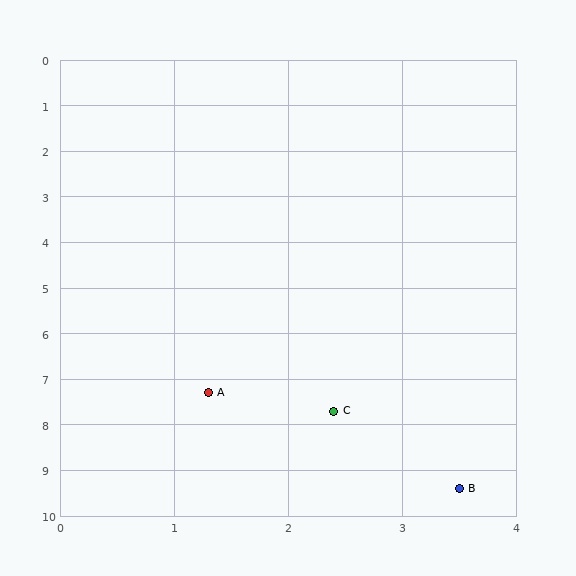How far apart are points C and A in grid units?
Points C and A are about 1.2 grid units apart.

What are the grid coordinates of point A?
Point A is at approximately (1.3, 7.3).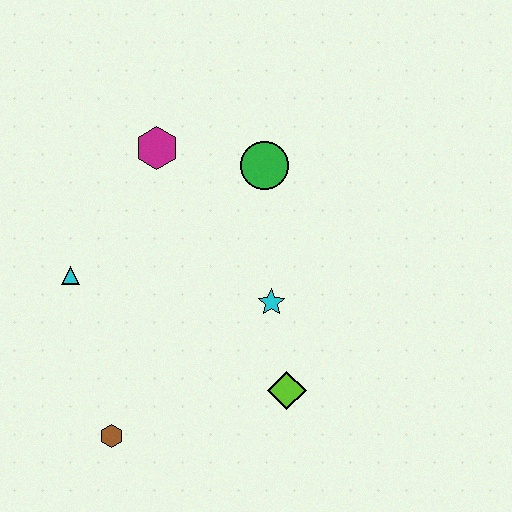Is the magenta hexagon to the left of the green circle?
Yes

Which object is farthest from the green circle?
The brown hexagon is farthest from the green circle.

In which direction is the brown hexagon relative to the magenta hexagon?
The brown hexagon is below the magenta hexagon.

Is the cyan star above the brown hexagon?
Yes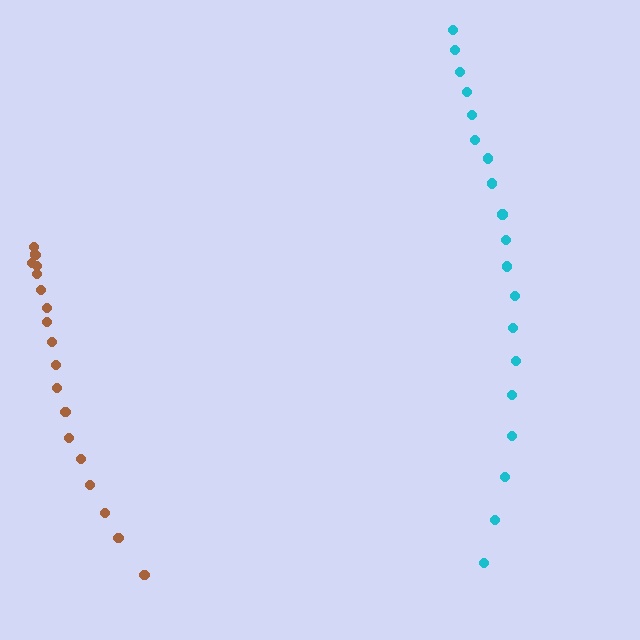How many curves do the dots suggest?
There are 2 distinct paths.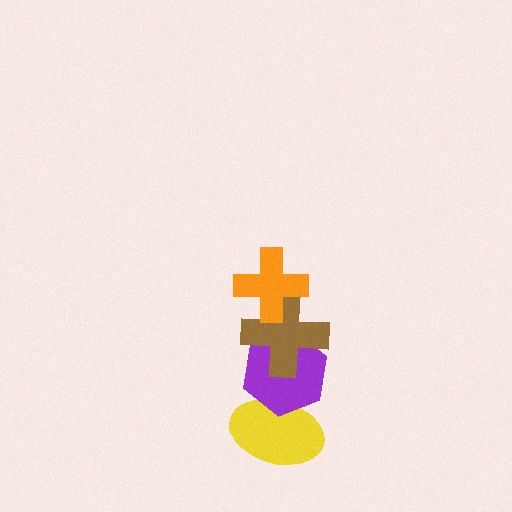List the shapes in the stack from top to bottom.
From top to bottom: the orange cross, the brown cross, the purple hexagon, the yellow ellipse.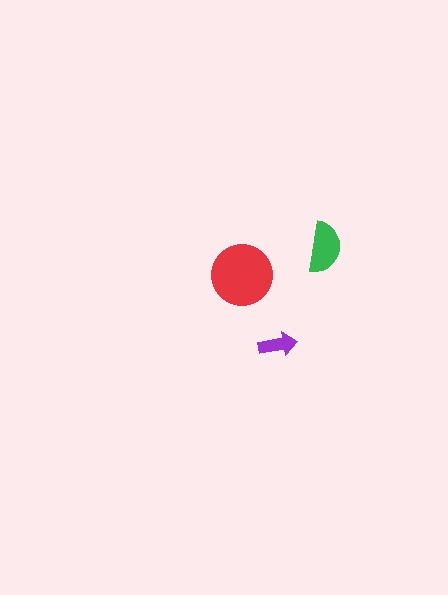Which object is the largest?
The red circle.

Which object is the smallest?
The purple arrow.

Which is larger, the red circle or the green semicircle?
The red circle.